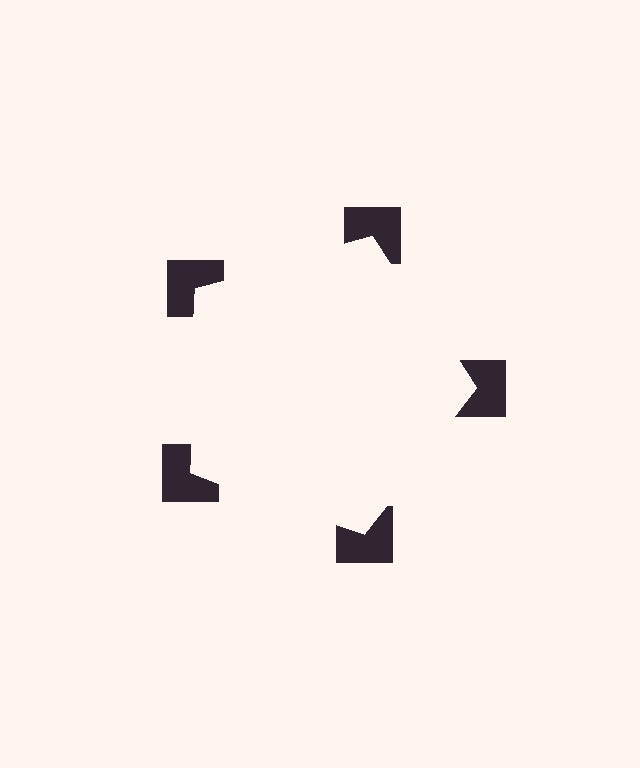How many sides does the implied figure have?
5 sides.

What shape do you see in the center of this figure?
An illusory pentagon — its edges are inferred from the aligned wedge cuts in the notched squares, not physically drawn.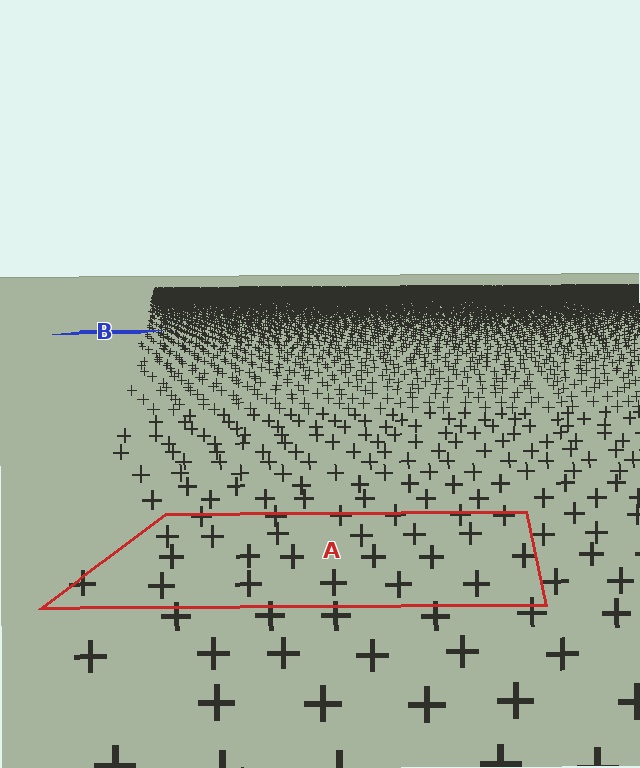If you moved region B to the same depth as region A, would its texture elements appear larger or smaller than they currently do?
They would appear larger. At a closer depth, the same texture elements are projected at a bigger on-screen size.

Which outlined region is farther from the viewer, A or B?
Region B is farther from the viewer — the texture elements inside it appear smaller and more densely packed.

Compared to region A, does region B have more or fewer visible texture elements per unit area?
Region B has more texture elements per unit area — they are packed more densely because it is farther away.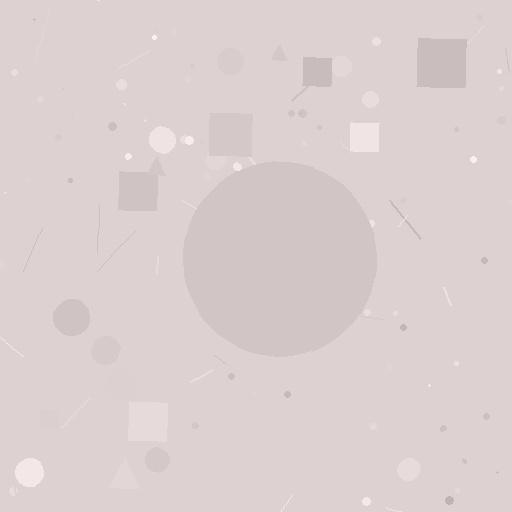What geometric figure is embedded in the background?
A circle is embedded in the background.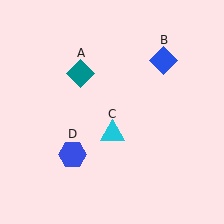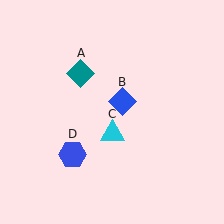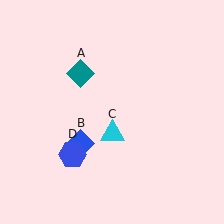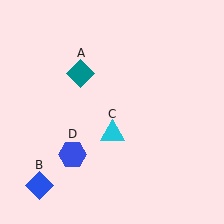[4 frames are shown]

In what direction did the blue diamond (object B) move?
The blue diamond (object B) moved down and to the left.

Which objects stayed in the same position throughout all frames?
Teal diamond (object A) and cyan triangle (object C) and blue hexagon (object D) remained stationary.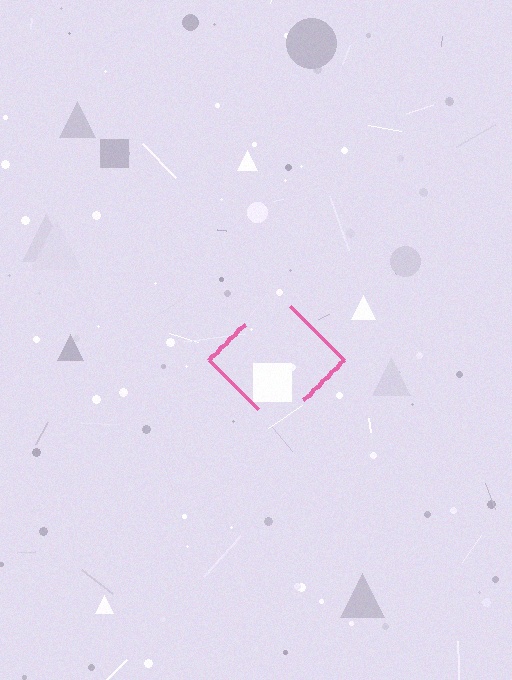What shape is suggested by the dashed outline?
The dashed outline suggests a diamond.